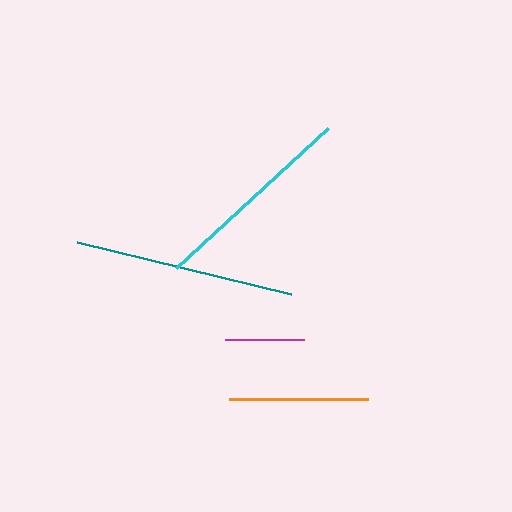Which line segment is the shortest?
The magenta line is the shortest at approximately 78 pixels.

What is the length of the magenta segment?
The magenta segment is approximately 78 pixels long.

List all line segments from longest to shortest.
From longest to shortest: teal, cyan, orange, magenta.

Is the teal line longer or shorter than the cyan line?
The teal line is longer than the cyan line.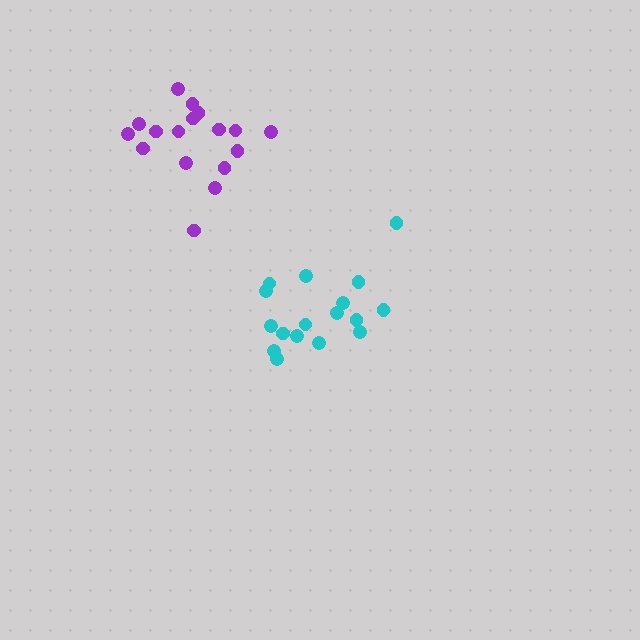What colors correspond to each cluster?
The clusters are colored: cyan, purple.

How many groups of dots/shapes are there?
There are 2 groups.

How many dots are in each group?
Group 1: 17 dots, Group 2: 17 dots (34 total).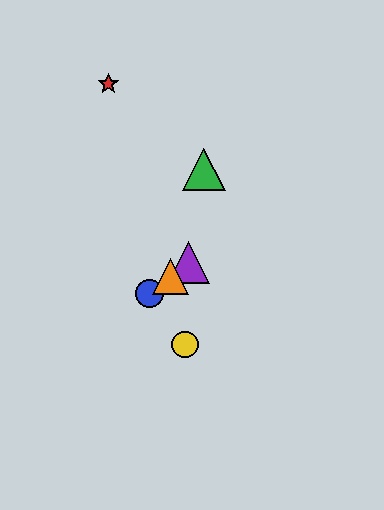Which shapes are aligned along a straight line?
The blue circle, the purple triangle, the orange triangle are aligned along a straight line.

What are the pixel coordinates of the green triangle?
The green triangle is at (204, 169).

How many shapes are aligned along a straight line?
3 shapes (the blue circle, the purple triangle, the orange triangle) are aligned along a straight line.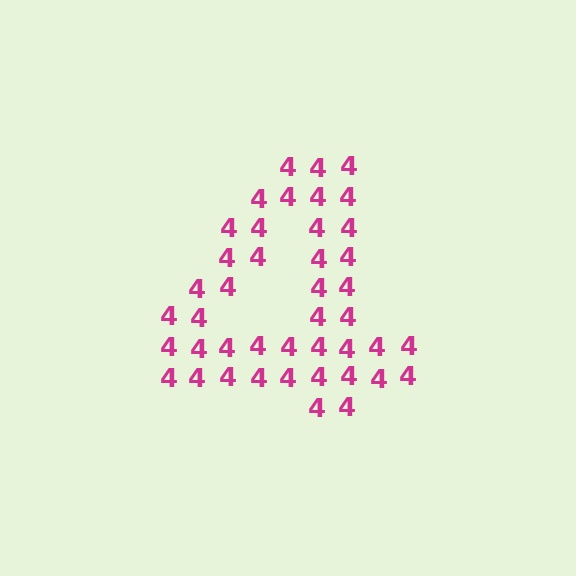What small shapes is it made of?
It is made of small digit 4's.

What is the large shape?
The large shape is the digit 4.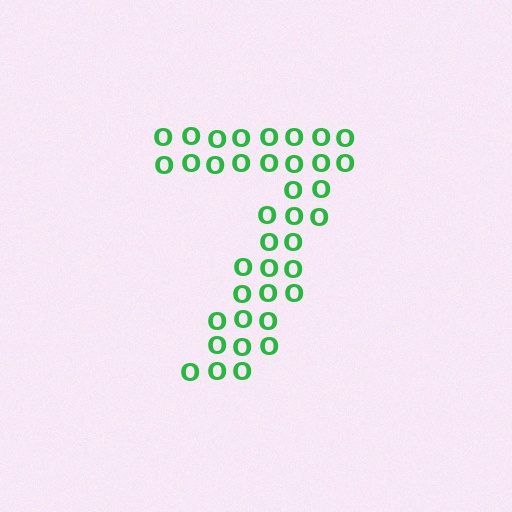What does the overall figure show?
The overall figure shows the digit 7.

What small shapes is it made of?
It is made of small letter O's.